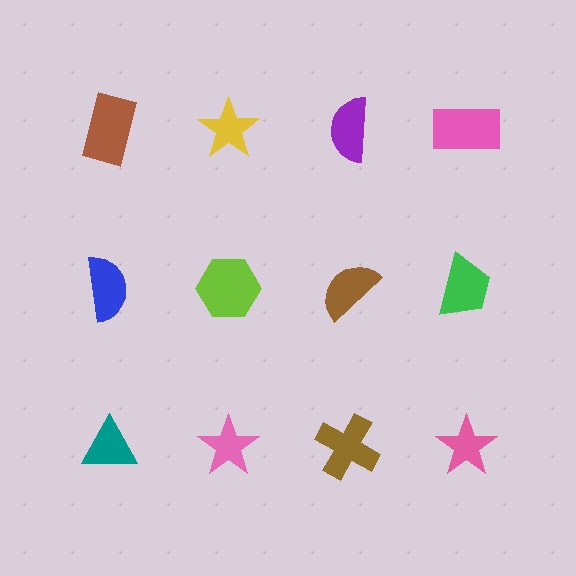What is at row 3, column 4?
A pink star.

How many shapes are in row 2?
4 shapes.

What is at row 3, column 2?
A pink star.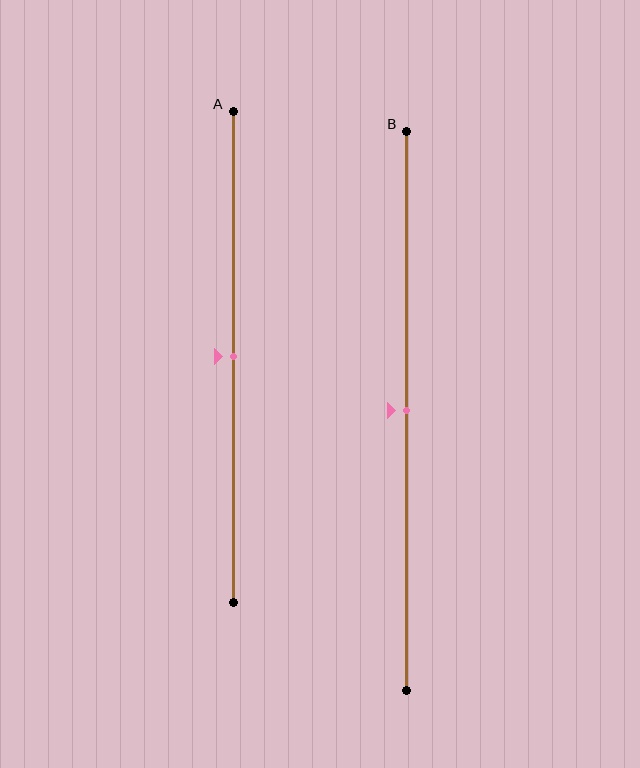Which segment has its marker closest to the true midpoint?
Segment A has its marker closest to the true midpoint.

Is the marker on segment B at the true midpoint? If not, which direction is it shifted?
Yes, the marker on segment B is at the true midpoint.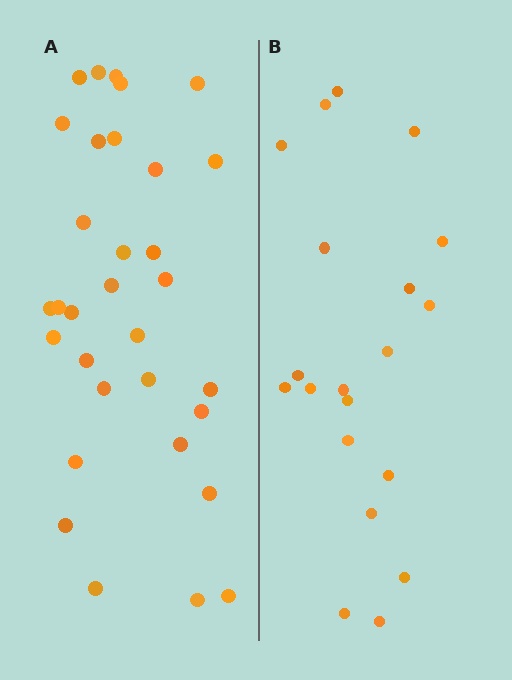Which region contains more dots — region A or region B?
Region A (the left region) has more dots.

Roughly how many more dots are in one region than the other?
Region A has roughly 12 or so more dots than region B.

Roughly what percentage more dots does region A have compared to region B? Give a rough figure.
About 60% more.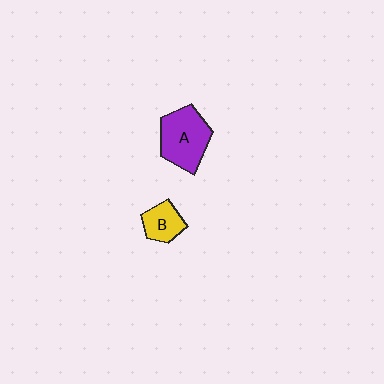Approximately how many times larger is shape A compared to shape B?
Approximately 1.9 times.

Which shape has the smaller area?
Shape B (yellow).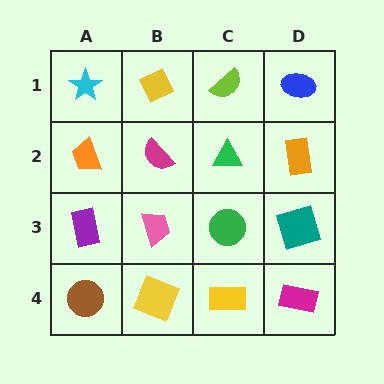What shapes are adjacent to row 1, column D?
An orange rectangle (row 2, column D), a lime semicircle (row 1, column C).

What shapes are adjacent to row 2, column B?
A yellow diamond (row 1, column B), a pink trapezoid (row 3, column B), an orange trapezoid (row 2, column A), a green triangle (row 2, column C).